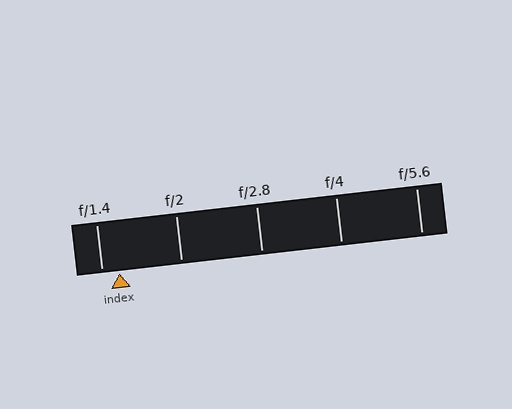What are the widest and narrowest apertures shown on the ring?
The widest aperture shown is f/1.4 and the narrowest is f/5.6.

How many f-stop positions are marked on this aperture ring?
There are 5 f-stop positions marked.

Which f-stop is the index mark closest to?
The index mark is closest to f/1.4.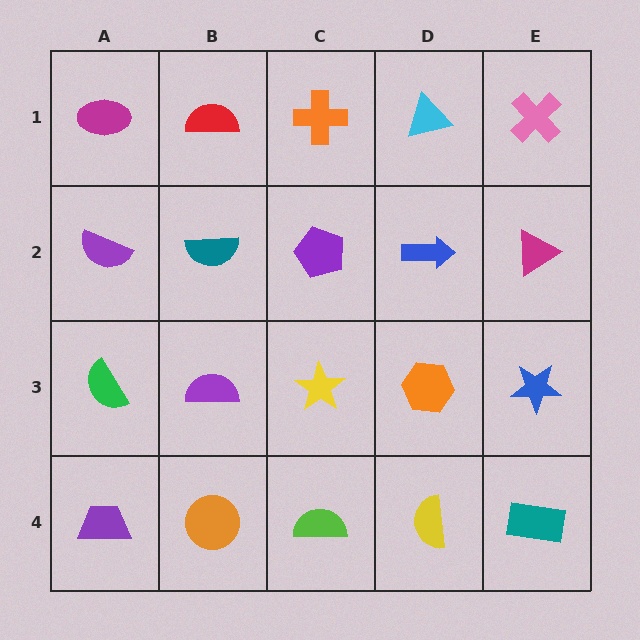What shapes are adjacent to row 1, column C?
A purple pentagon (row 2, column C), a red semicircle (row 1, column B), a cyan triangle (row 1, column D).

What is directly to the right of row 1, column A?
A red semicircle.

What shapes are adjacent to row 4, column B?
A purple semicircle (row 3, column B), a purple trapezoid (row 4, column A), a lime semicircle (row 4, column C).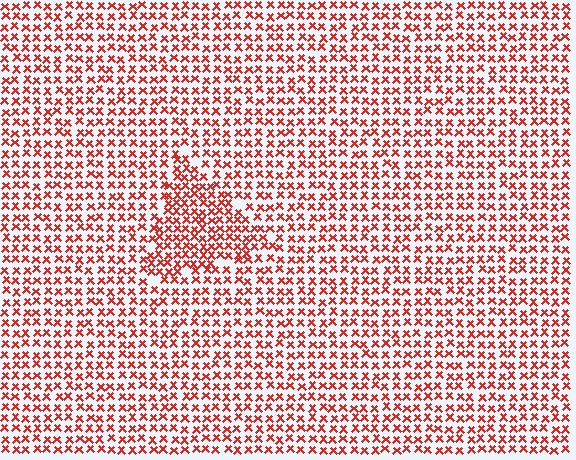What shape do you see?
I see a triangle.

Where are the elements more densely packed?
The elements are more densely packed inside the triangle boundary.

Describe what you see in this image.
The image contains small red elements arranged at two different densities. A triangle-shaped region is visible where the elements are more densely packed than the surrounding area.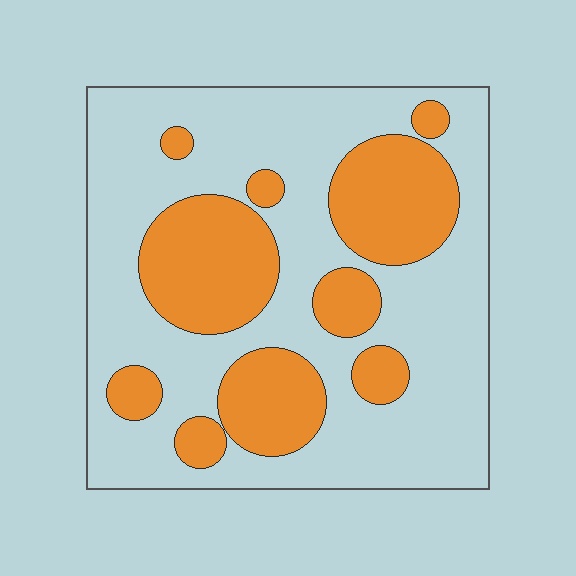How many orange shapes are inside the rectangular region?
10.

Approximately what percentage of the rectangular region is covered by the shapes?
Approximately 35%.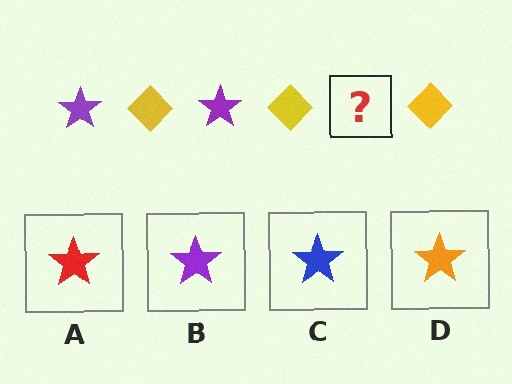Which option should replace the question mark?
Option B.